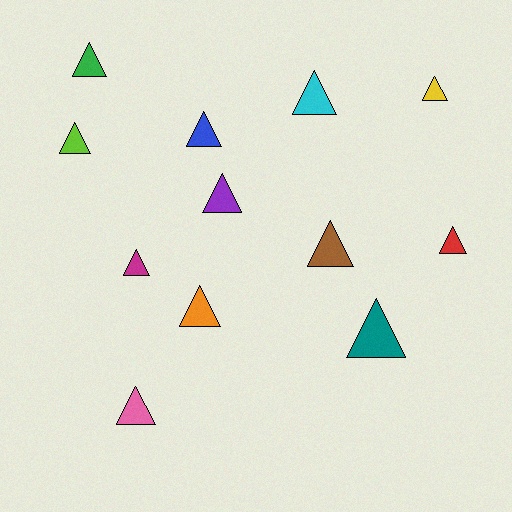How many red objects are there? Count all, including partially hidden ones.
There is 1 red object.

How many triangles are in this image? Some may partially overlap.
There are 12 triangles.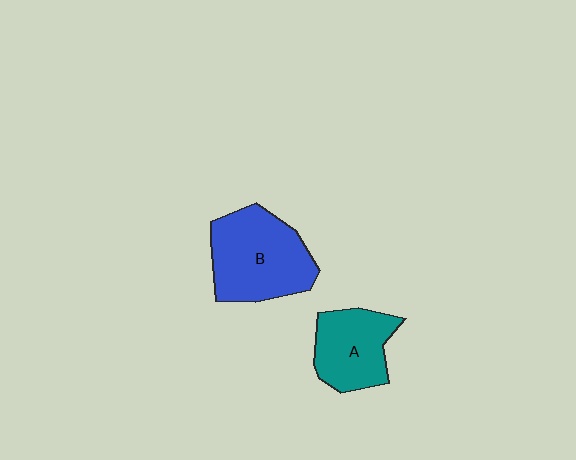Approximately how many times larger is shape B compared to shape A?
Approximately 1.4 times.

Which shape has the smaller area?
Shape A (teal).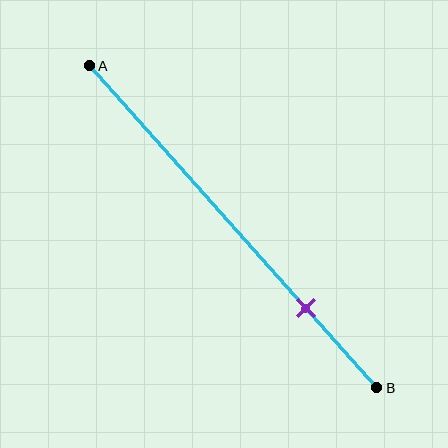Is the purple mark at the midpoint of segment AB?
No, the mark is at about 75% from A, not at the 50% midpoint.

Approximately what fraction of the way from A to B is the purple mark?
The purple mark is approximately 75% of the way from A to B.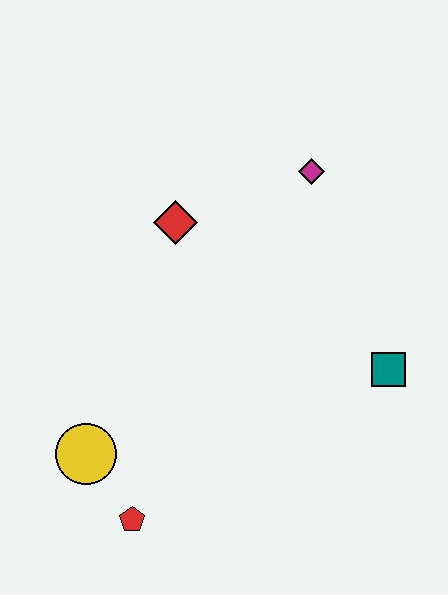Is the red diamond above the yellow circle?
Yes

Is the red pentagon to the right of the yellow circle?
Yes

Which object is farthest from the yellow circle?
The magenta diamond is farthest from the yellow circle.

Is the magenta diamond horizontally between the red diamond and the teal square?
Yes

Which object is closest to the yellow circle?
The red pentagon is closest to the yellow circle.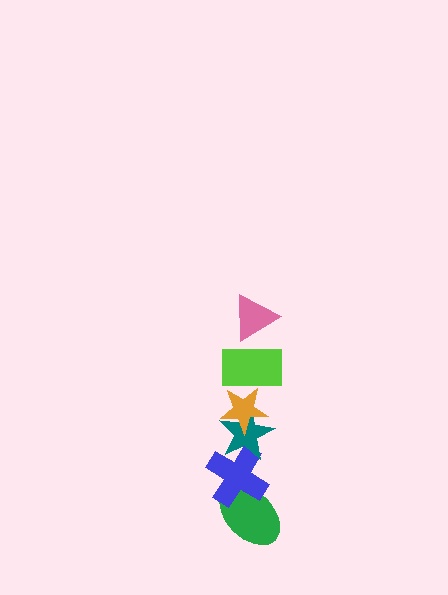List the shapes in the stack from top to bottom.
From top to bottom: the pink triangle, the lime rectangle, the orange star, the teal star, the blue cross, the green ellipse.